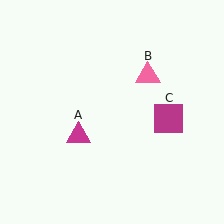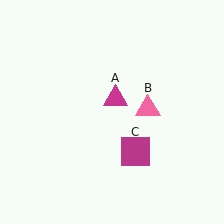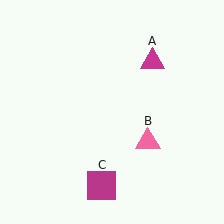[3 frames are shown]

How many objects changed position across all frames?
3 objects changed position: magenta triangle (object A), pink triangle (object B), magenta square (object C).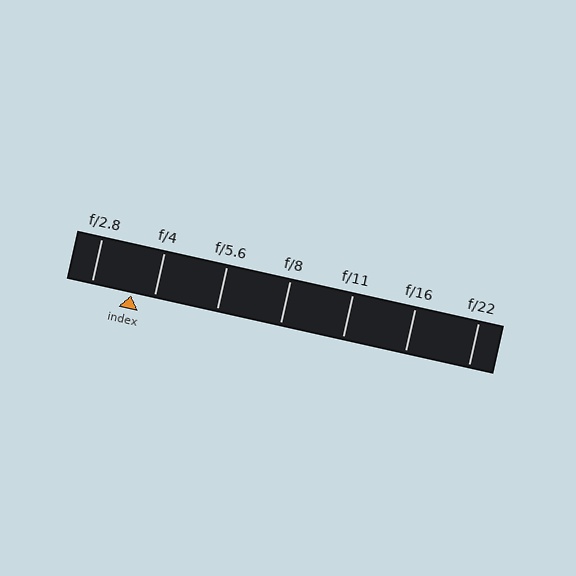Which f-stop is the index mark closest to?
The index mark is closest to f/4.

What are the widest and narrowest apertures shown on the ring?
The widest aperture shown is f/2.8 and the narrowest is f/22.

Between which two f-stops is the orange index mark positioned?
The index mark is between f/2.8 and f/4.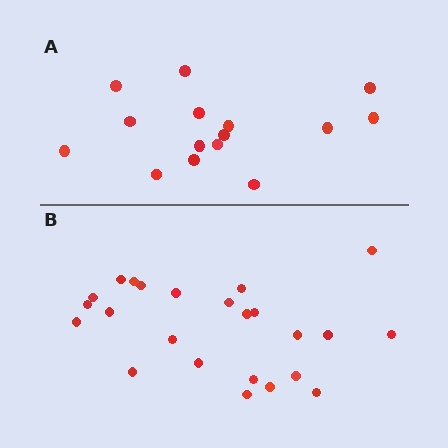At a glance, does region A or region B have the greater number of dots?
Region B (the bottom region) has more dots.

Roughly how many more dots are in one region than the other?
Region B has roughly 8 or so more dots than region A.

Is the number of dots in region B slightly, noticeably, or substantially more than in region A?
Region B has substantially more. The ratio is roughly 1.6 to 1.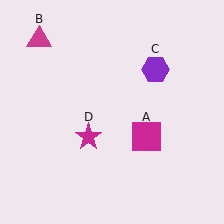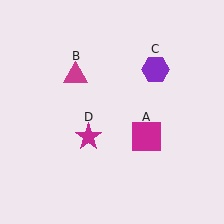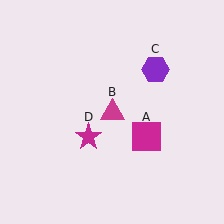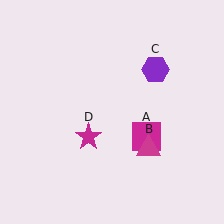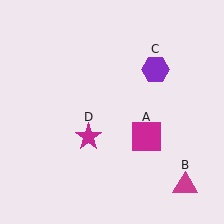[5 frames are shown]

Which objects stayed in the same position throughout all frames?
Magenta square (object A) and purple hexagon (object C) and magenta star (object D) remained stationary.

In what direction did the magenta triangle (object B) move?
The magenta triangle (object B) moved down and to the right.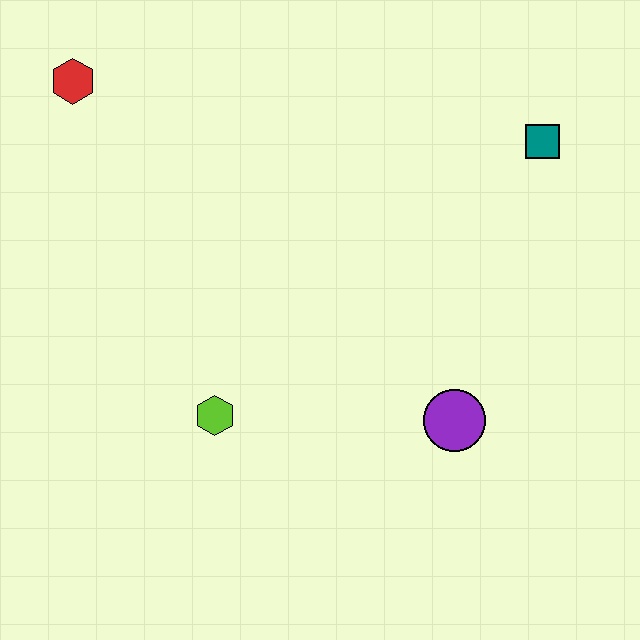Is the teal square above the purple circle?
Yes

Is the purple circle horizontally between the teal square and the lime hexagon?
Yes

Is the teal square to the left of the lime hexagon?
No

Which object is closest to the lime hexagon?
The purple circle is closest to the lime hexagon.